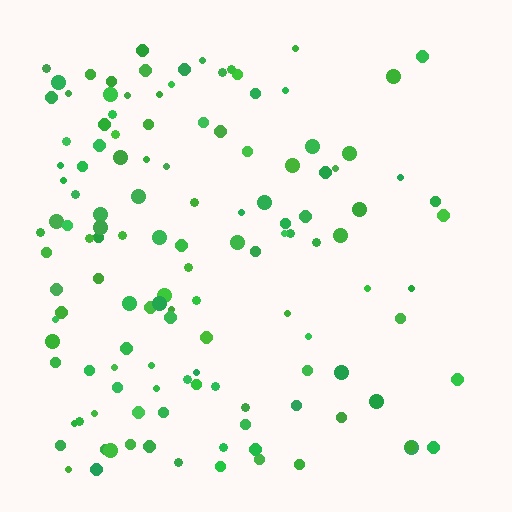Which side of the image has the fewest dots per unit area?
The right.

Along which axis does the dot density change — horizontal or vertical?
Horizontal.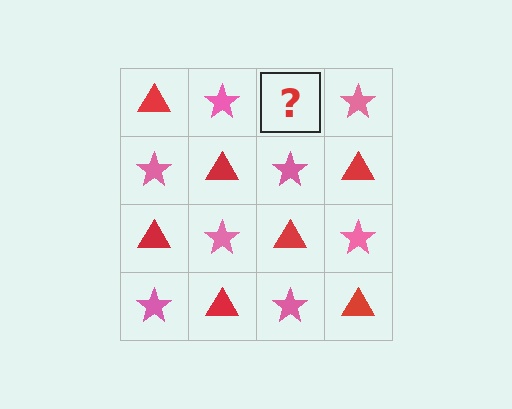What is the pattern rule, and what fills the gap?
The rule is that it alternates red triangle and pink star in a checkerboard pattern. The gap should be filled with a red triangle.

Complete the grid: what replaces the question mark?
The question mark should be replaced with a red triangle.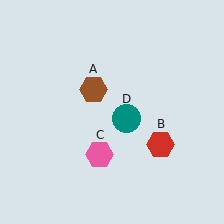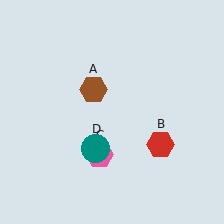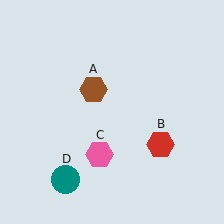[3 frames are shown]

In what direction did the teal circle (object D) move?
The teal circle (object D) moved down and to the left.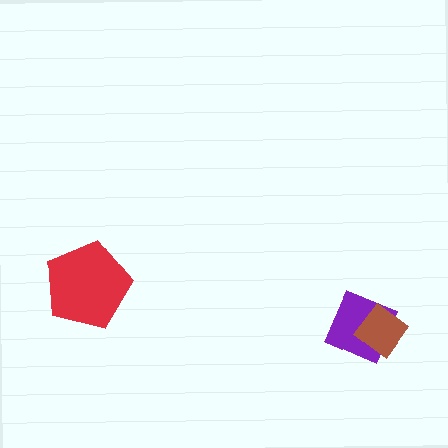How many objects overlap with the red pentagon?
0 objects overlap with the red pentagon.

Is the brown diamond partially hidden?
No, no other shape covers it.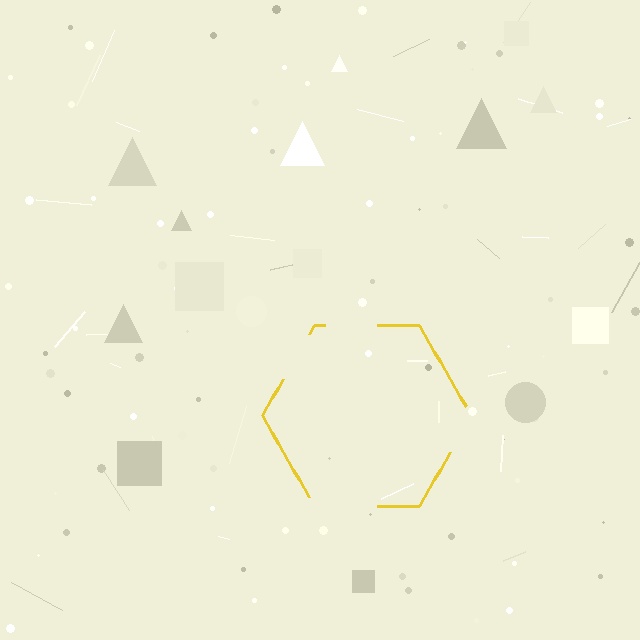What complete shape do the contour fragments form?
The contour fragments form a hexagon.